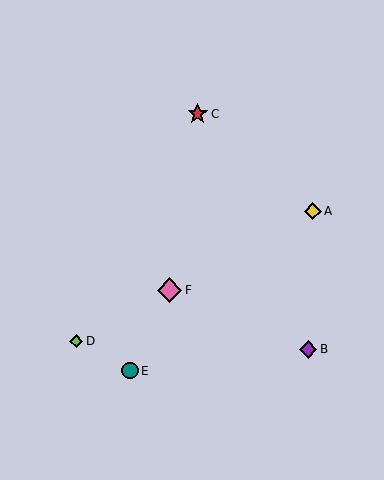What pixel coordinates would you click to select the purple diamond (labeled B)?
Click at (308, 349) to select the purple diamond B.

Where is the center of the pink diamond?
The center of the pink diamond is at (170, 290).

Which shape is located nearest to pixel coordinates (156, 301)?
The pink diamond (labeled F) at (170, 290) is nearest to that location.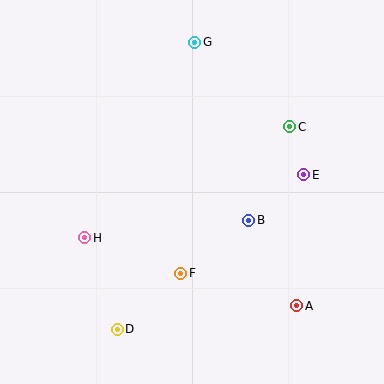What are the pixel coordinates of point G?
Point G is at (194, 42).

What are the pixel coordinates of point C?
Point C is at (290, 127).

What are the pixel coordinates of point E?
Point E is at (304, 175).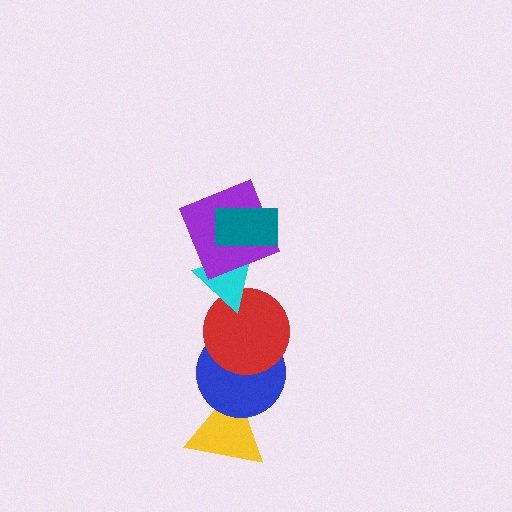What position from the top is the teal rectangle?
The teal rectangle is 1st from the top.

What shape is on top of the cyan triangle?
The purple square is on top of the cyan triangle.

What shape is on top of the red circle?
The cyan triangle is on top of the red circle.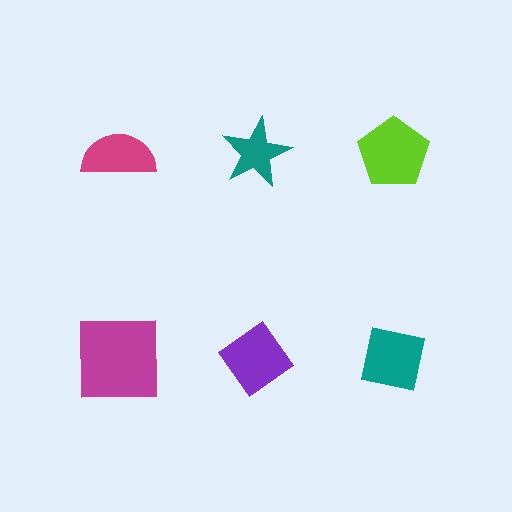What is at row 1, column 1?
A magenta semicircle.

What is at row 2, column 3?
A teal square.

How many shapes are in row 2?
3 shapes.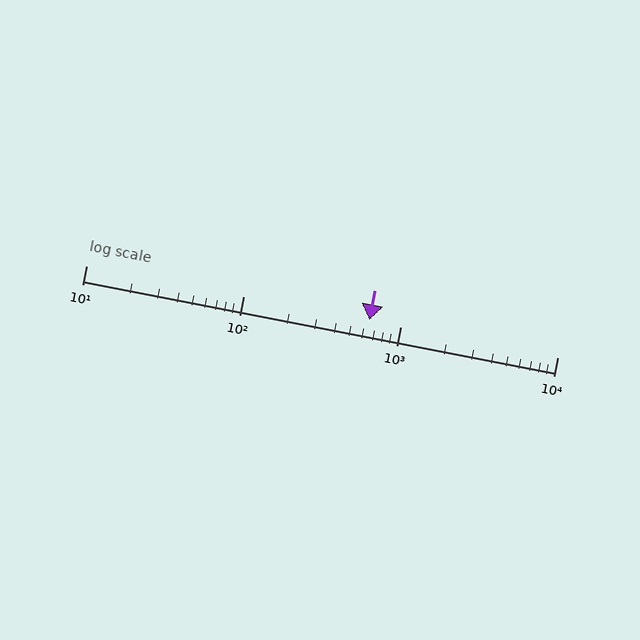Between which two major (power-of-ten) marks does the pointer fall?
The pointer is between 100 and 1000.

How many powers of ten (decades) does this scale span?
The scale spans 3 decades, from 10 to 10000.